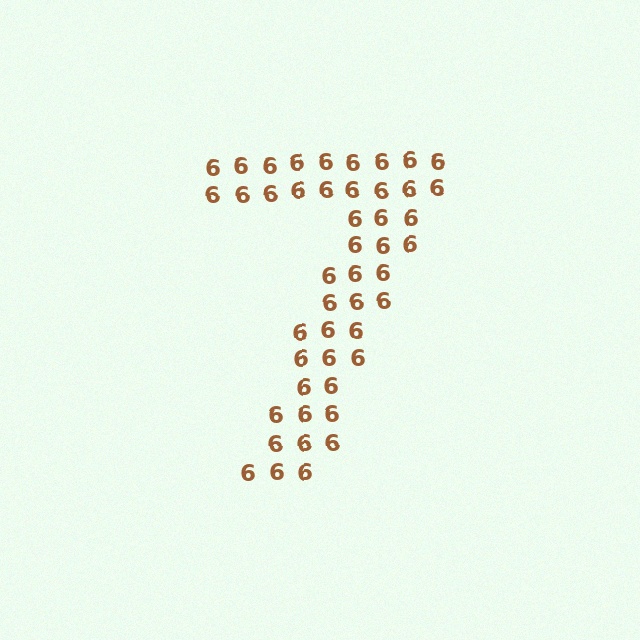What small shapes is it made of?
It is made of small digit 6's.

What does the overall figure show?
The overall figure shows the digit 7.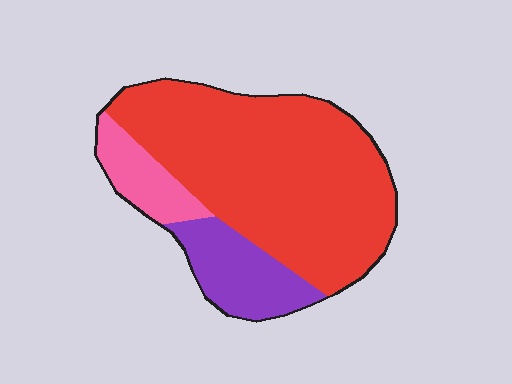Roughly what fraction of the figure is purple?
Purple covers around 15% of the figure.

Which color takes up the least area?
Pink, at roughly 10%.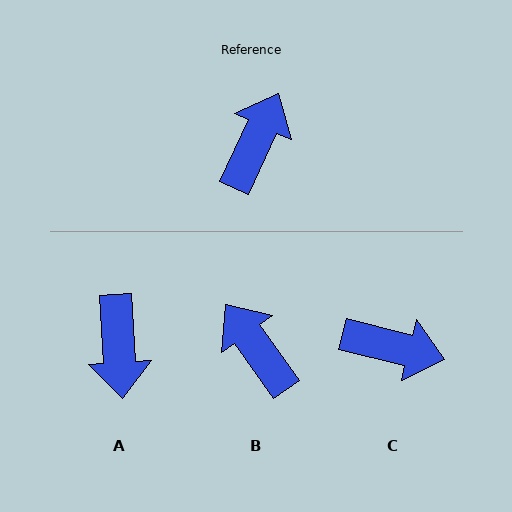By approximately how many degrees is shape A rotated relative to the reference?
Approximately 151 degrees clockwise.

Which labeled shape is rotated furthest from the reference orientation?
A, about 151 degrees away.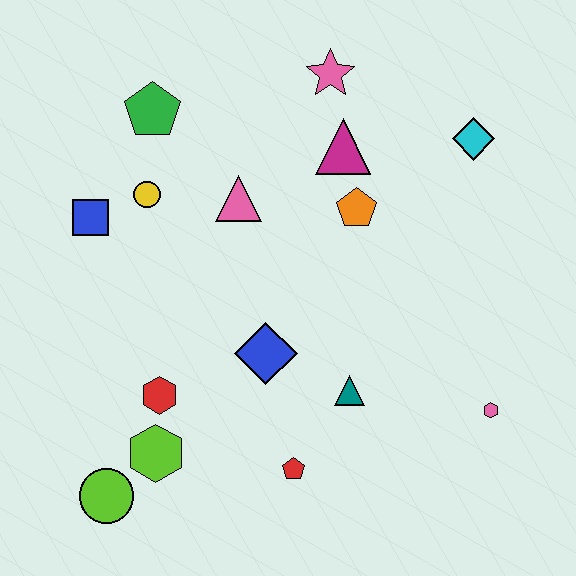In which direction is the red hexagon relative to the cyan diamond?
The red hexagon is to the left of the cyan diamond.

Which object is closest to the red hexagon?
The lime hexagon is closest to the red hexagon.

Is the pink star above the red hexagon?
Yes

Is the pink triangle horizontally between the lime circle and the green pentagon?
No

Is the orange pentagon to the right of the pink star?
Yes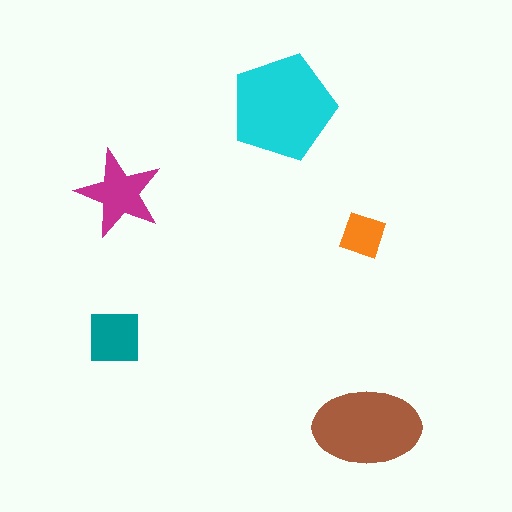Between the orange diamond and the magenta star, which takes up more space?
The magenta star.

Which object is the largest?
The cyan pentagon.